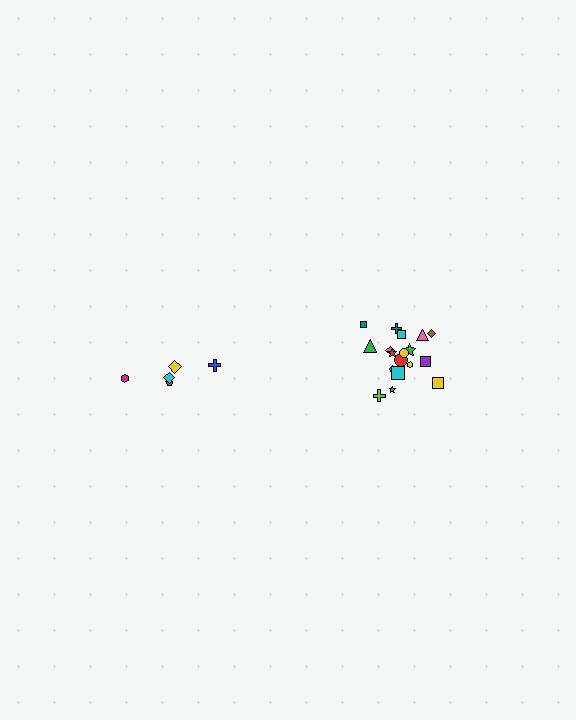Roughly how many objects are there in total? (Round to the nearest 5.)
Roughly 25 objects in total.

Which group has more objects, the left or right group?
The right group.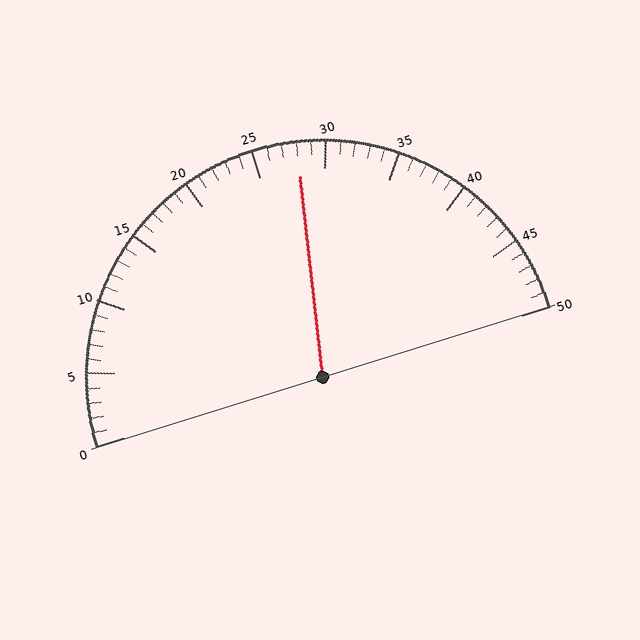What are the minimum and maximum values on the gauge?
The gauge ranges from 0 to 50.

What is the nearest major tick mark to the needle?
The nearest major tick mark is 30.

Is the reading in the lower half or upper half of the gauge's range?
The reading is in the upper half of the range (0 to 50).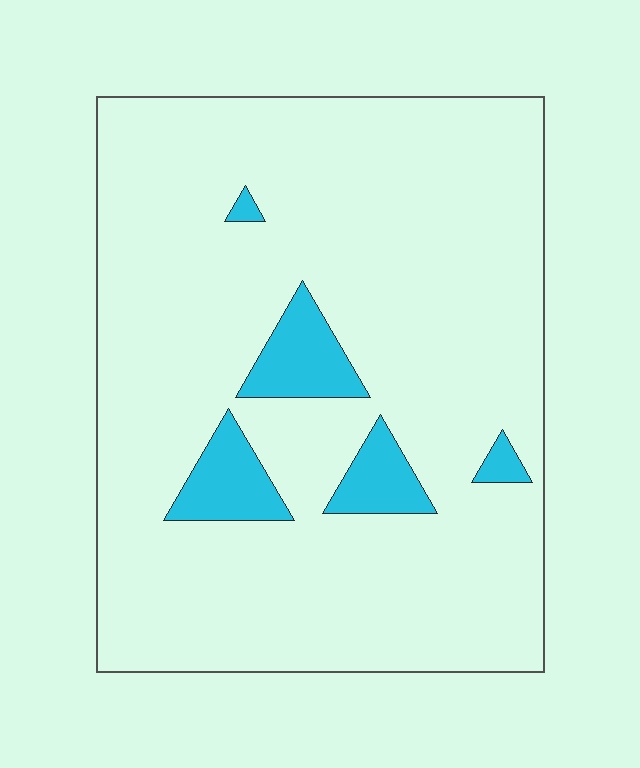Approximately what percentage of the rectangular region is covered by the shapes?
Approximately 10%.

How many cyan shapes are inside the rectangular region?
5.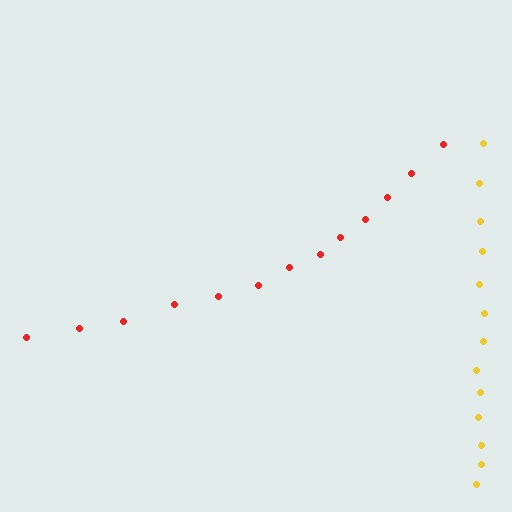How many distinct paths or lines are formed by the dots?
There are 2 distinct paths.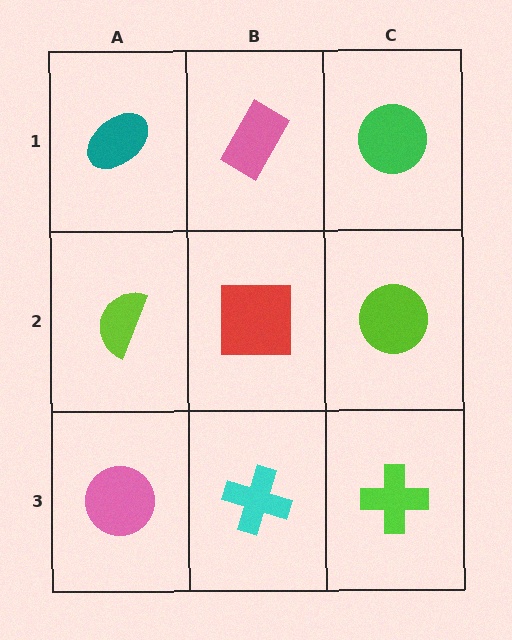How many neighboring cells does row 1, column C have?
2.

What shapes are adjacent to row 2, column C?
A green circle (row 1, column C), a lime cross (row 3, column C), a red square (row 2, column B).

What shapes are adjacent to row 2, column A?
A teal ellipse (row 1, column A), a pink circle (row 3, column A), a red square (row 2, column B).